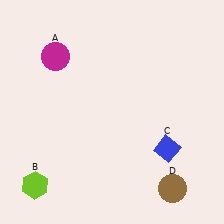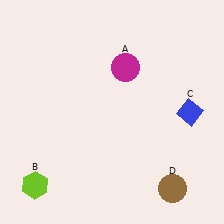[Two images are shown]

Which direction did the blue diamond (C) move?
The blue diamond (C) moved up.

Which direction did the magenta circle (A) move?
The magenta circle (A) moved right.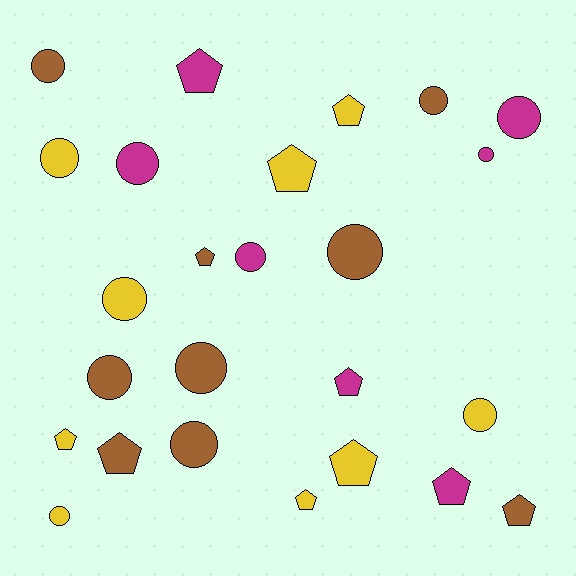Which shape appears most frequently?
Circle, with 14 objects.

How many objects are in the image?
There are 25 objects.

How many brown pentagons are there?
There are 3 brown pentagons.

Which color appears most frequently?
Yellow, with 9 objects.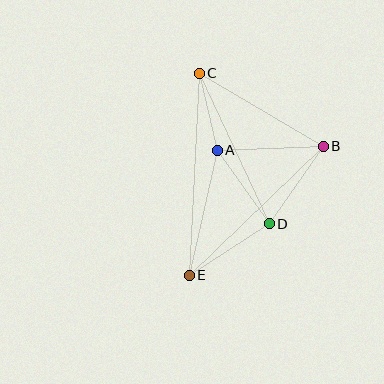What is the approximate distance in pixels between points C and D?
The distance between C and D is approximately 166 pixels.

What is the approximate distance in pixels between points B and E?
The distance between B and E is approximately 186 pixels.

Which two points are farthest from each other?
Points C and E are farthest from each other.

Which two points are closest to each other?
Points A and C are closest to each other.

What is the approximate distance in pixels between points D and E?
The distance between D and E is approximately 95 pixels.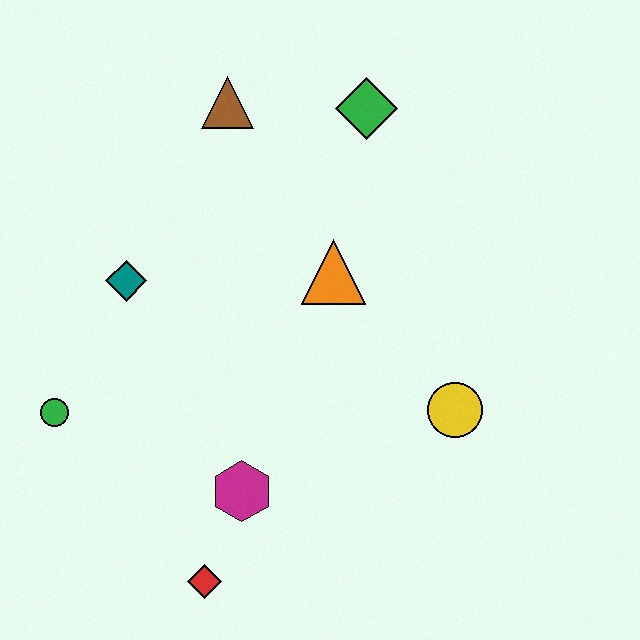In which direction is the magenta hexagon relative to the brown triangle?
The magenta hexagon is below the brown triangle.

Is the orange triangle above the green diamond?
No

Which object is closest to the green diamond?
The brown triangle is closest to the green diamond.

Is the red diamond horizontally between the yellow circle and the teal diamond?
Yes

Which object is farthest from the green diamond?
The red diamond is farthest from the green diamond.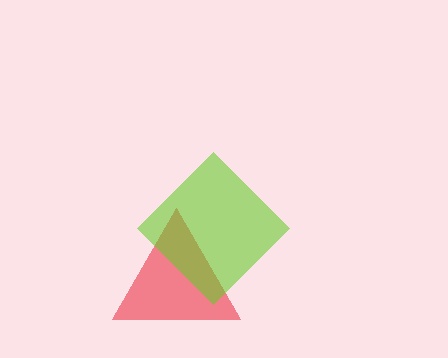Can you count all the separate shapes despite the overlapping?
Yes, there are 2 separate shapes.